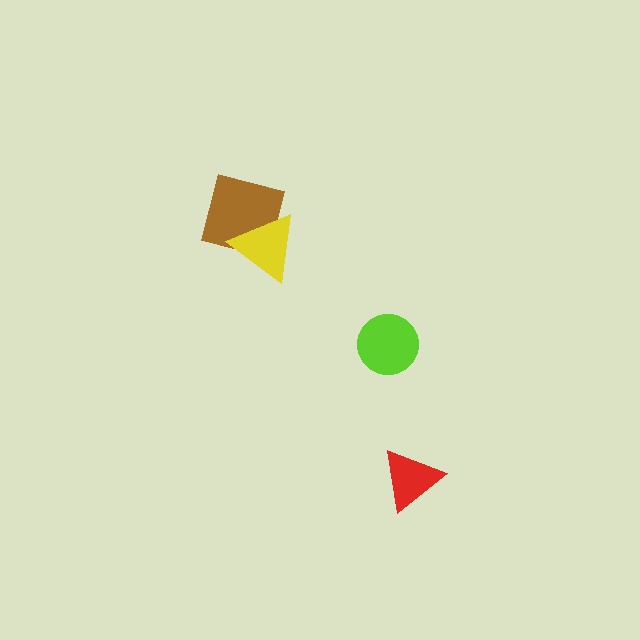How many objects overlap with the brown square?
1 object overlaps with the brown square.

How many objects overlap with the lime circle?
0 objects overlap with the lime circle.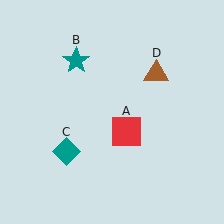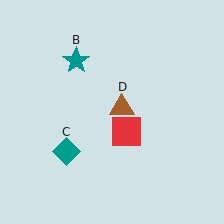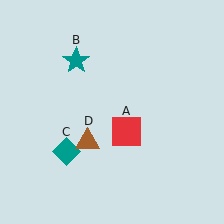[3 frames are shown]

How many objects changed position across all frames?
1 object changed position: brown triangle (object D).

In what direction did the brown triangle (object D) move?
The brown triangle (object D) moved down and to the left.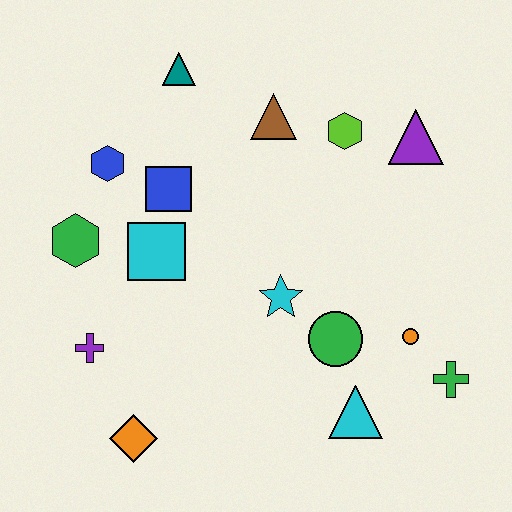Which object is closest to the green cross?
The orange circle is closest to the green cross.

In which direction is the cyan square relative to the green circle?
The cyan square is to the left of the green circle.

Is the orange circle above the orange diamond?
Yes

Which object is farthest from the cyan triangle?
The teal triangle is farthest from the cyan triangle.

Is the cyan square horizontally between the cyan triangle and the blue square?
No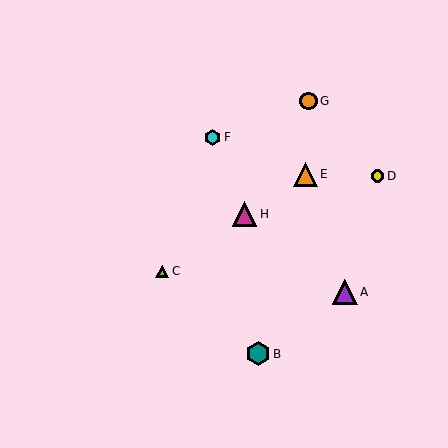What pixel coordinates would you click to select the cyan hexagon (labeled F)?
Click at (213, 137) to select the cyan hexagon F.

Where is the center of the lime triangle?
The center of the lime triangle is at (162, 271).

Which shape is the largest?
The magenta triangle (labeled H) is the largest.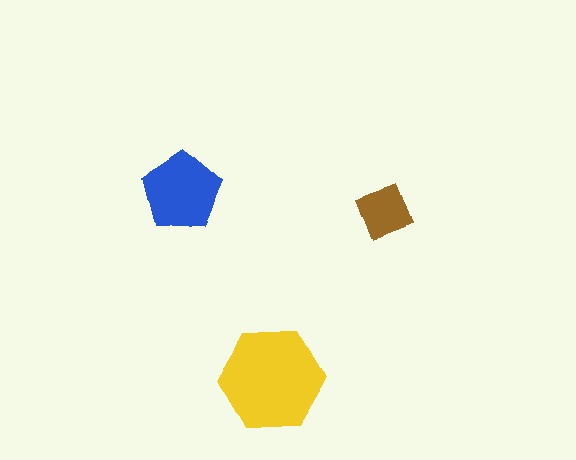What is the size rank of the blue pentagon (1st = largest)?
2nd.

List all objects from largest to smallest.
The yellow hexagon, the blue pentagon, the brown diamond.